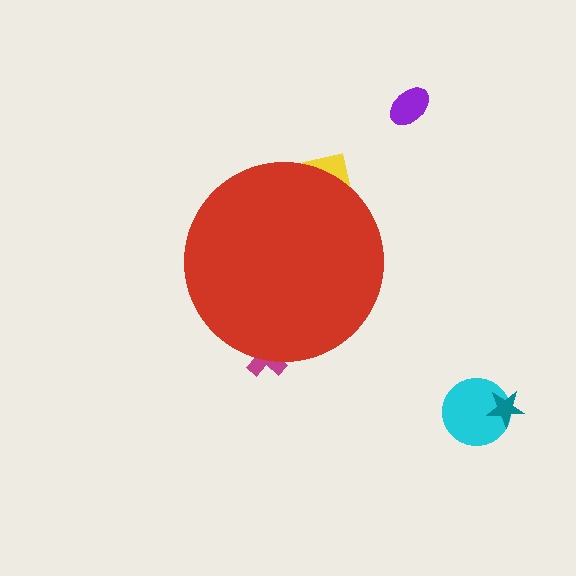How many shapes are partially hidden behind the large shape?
2 shapes are partially hidden.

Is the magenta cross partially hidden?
Yes, the magenta cross is partially hidden behind the red circle.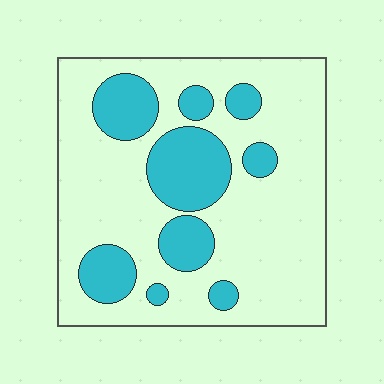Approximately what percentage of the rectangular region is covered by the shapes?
Approximately 25%.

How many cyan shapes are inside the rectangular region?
9.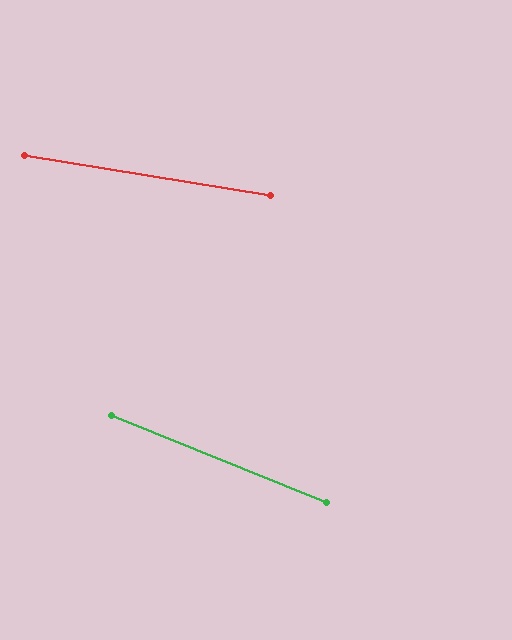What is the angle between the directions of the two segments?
Approximately 13 degrees.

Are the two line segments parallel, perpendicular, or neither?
Neither parallel nor perpendicular — they differ by about 13°.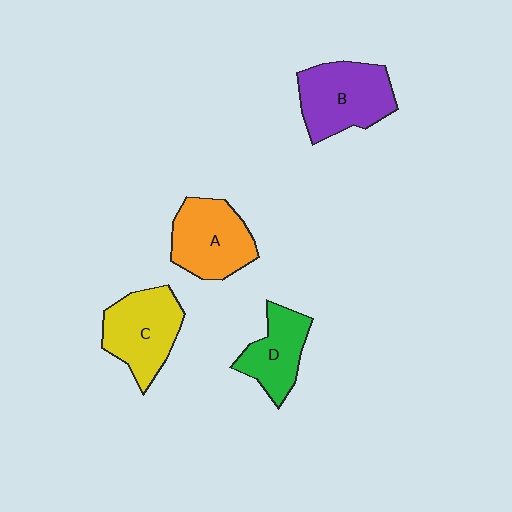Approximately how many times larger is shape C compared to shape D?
Approximately 1.3 times.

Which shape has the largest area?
Shape B (purple).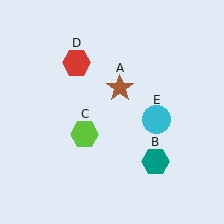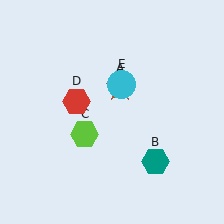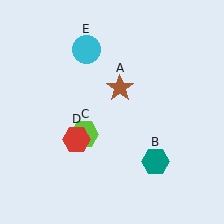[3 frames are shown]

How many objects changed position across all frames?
2 objects changed position: red hexagon (object D), cyan circle (object E).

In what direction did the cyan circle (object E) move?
The cyan circle (object E) moved up and to the left.